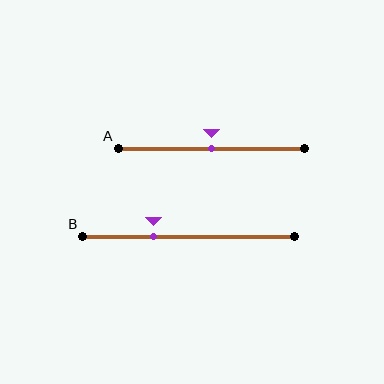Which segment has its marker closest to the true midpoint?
Segment A has its marker closest to the true midpoint.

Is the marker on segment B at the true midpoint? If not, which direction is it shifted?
No, the marker on segment B is shifted to the left by about 17% of the segment length.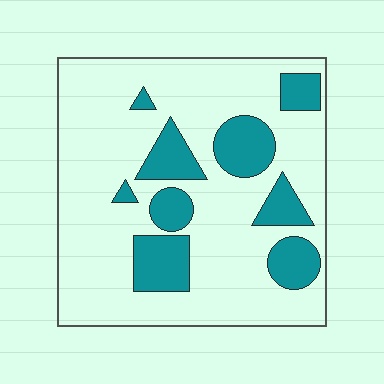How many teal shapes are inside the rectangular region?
9.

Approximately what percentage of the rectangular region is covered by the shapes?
Approximately 25%.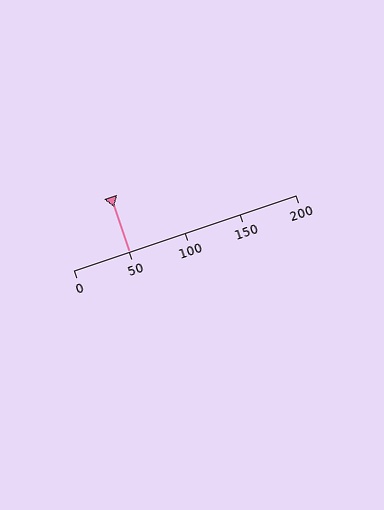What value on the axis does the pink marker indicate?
The marker indicates approximately 50.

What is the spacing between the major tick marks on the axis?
The major ticks are spaced 50 apart.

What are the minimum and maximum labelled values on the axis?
The axis runs from 0 to 200.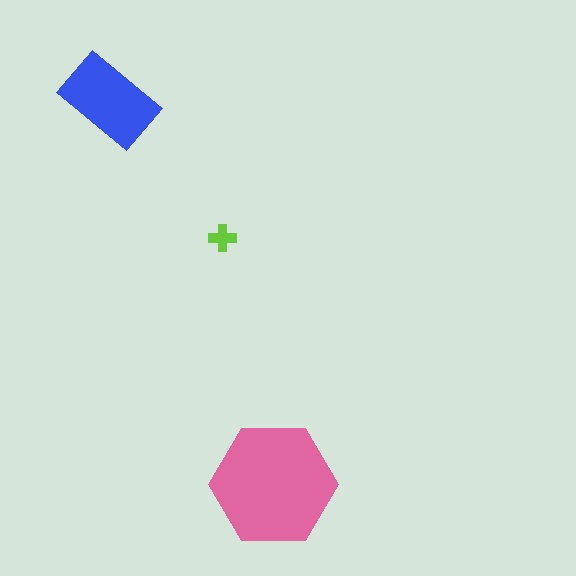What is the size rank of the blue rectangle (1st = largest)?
2nd.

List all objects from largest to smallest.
The pink hexagon, the blue rectangle, the lime cross.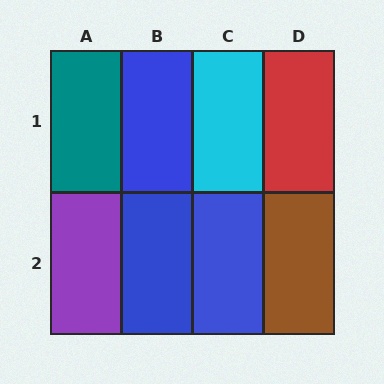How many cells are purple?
1 cell is purple.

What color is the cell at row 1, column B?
Blue.